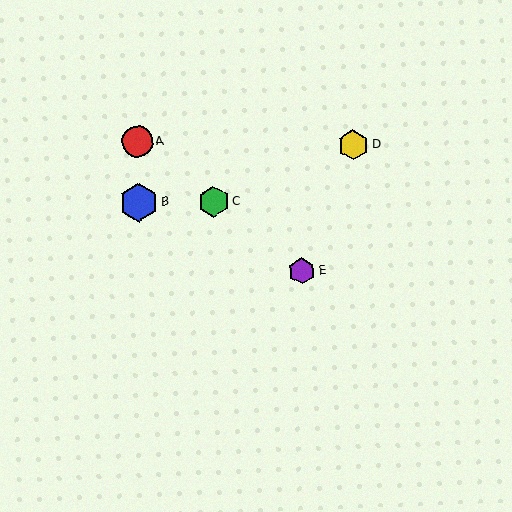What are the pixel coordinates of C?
Object C is at (214, 202).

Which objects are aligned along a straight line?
Objects A, C, E are aligned along a straight line.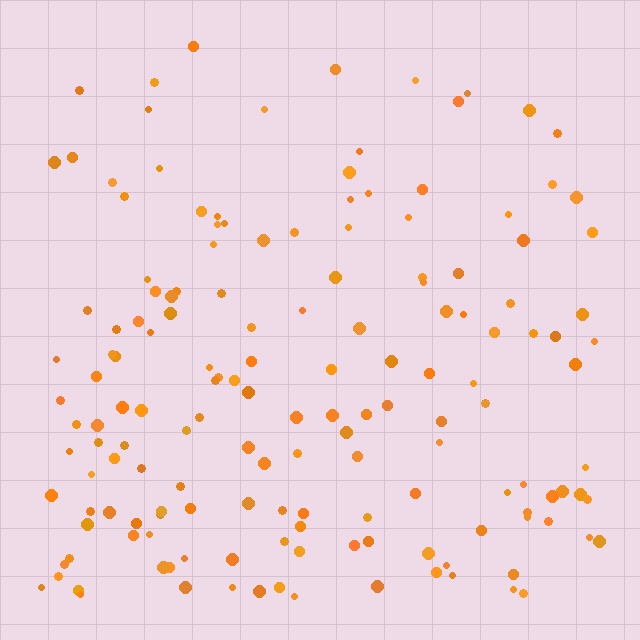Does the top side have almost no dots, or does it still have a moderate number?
Still a moderate number, just noticeably fewer than the bottom.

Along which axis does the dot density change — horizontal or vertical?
Vertical.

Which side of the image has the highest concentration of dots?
The bottom.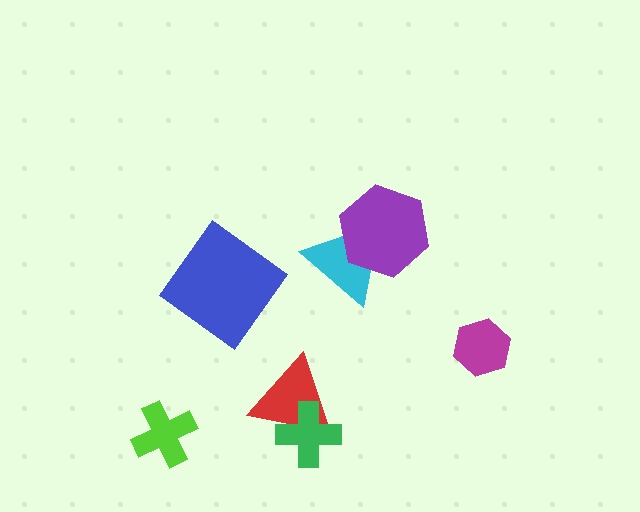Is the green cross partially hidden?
No, no other shape covers it.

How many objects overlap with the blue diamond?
0 objects overlap with the blue diamond.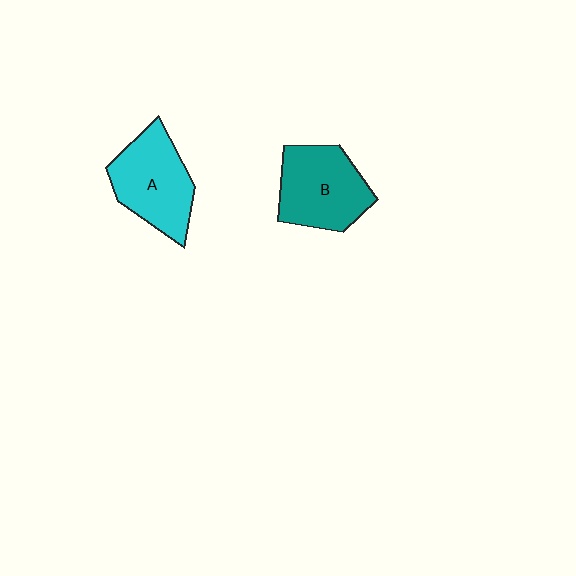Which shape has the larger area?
Shape B (teal).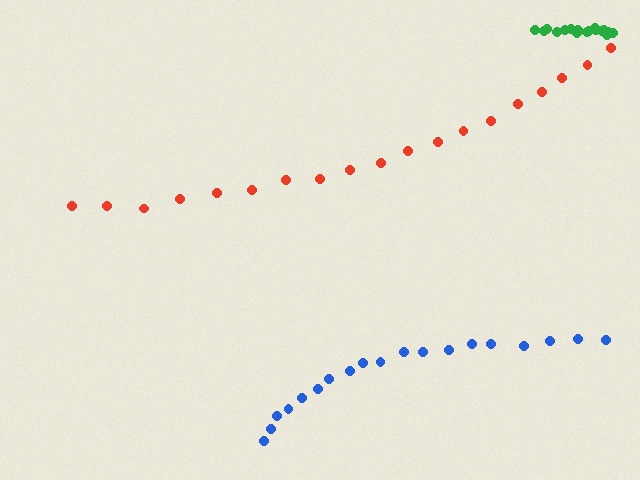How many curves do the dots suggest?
There are 3 distinct paths.